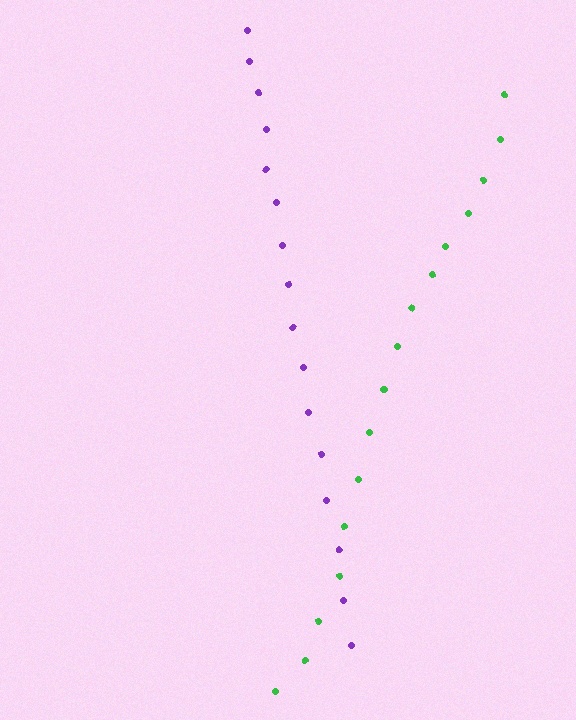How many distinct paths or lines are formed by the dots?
There are 2 distinct paths.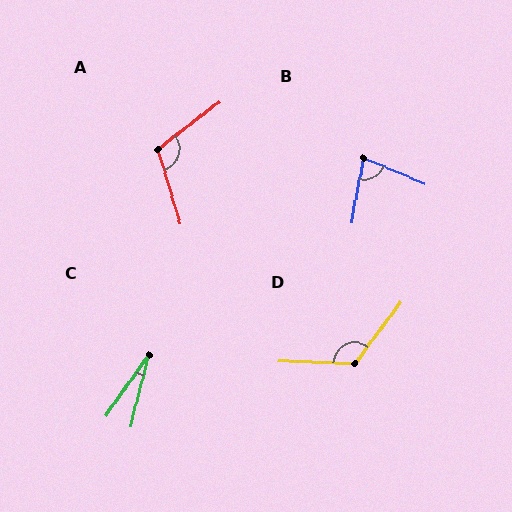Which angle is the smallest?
C, at approximately 21 degrees.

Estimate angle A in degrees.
Approximately 110 degrees.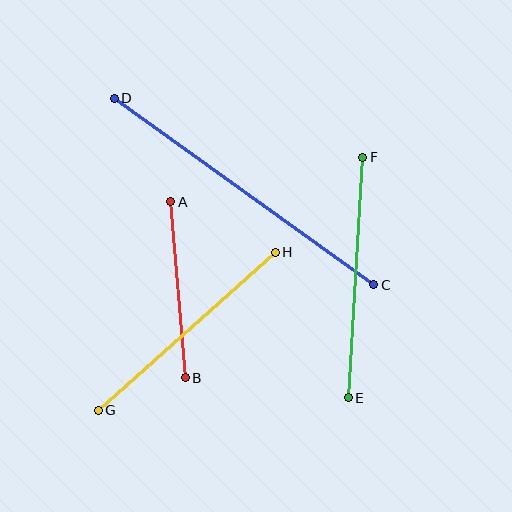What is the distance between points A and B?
The distance is approximately 177 pixels.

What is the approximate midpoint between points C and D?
The midpoint is at approximately (244, 192) pixels.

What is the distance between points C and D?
The distance is approximately 320 pixels.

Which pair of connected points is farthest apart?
Points C and D are farthest apart.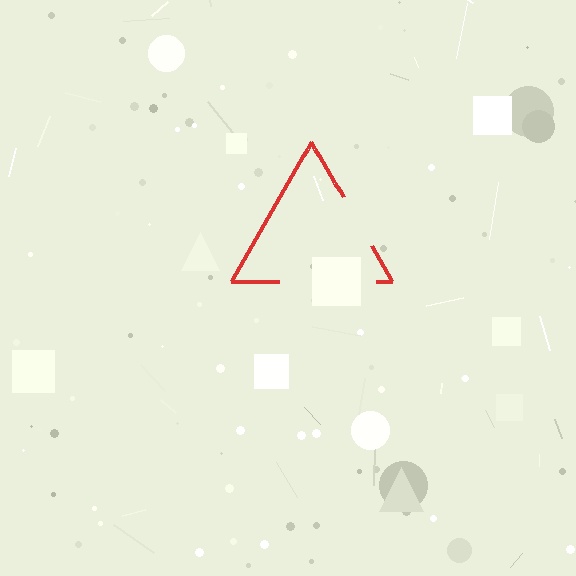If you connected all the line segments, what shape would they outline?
They would outline a triangle.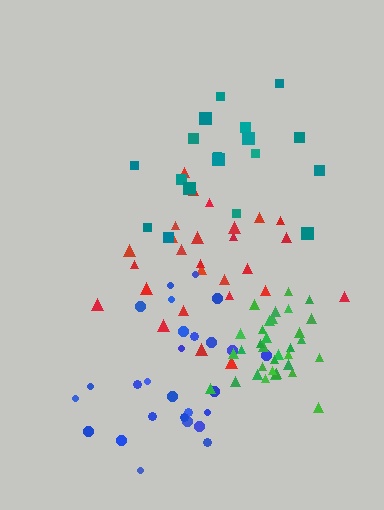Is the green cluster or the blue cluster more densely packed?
Green.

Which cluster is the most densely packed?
Green.